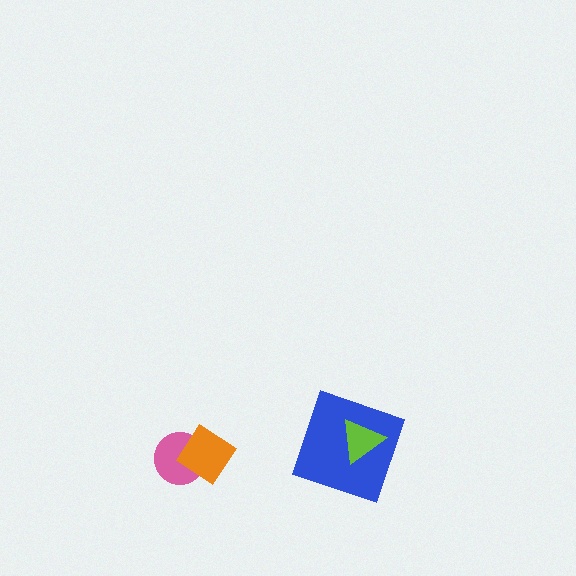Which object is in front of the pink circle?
The orange diamond is in front of the pink circle.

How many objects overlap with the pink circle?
1 object overlaps with the pink circle.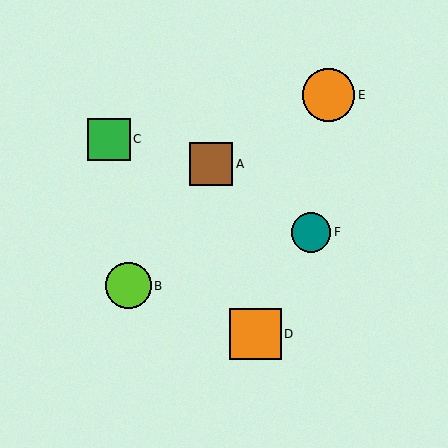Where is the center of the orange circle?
The center of the orange circle is at (328, 95).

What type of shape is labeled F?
Shape F is a teal circle.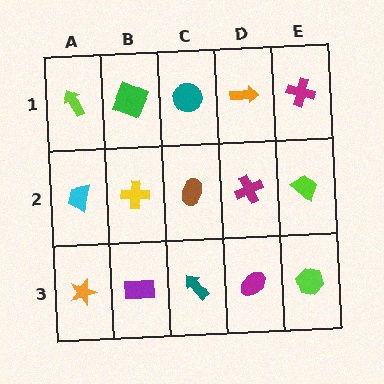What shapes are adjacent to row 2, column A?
A lime arrow (row 1, column A), an orange star (row 3, column A), a yellow cross (row 2, column B).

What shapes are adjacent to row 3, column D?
A magenta cross (row 2, column D), a teal arrow (row 3, column C), a lime hexagon (row 3, column E).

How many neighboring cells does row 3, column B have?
3.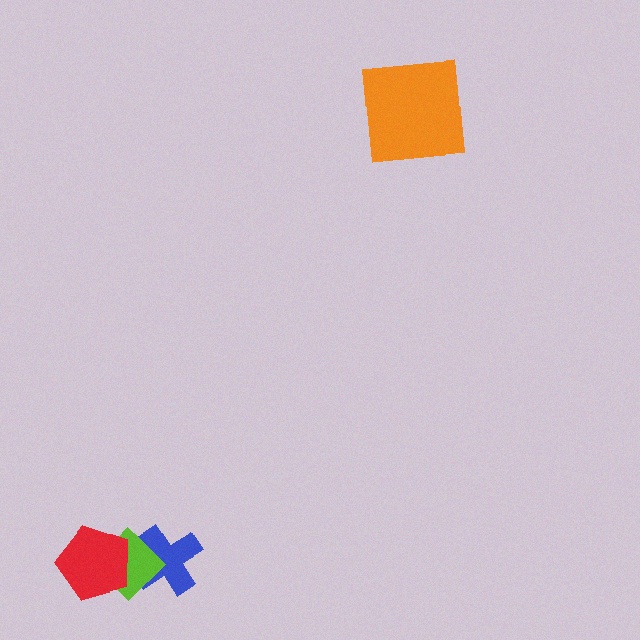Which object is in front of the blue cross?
The lime diamond is in front of the blue cross.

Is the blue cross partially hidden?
Yes, it is partially covered by another shape.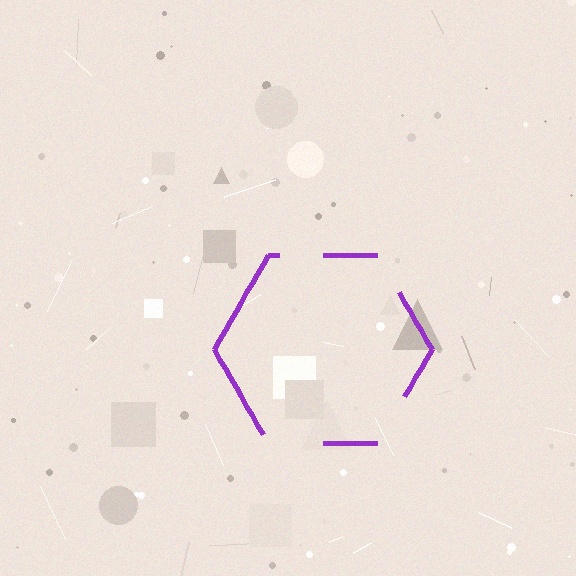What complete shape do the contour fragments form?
The contour fragments form a hexagon.